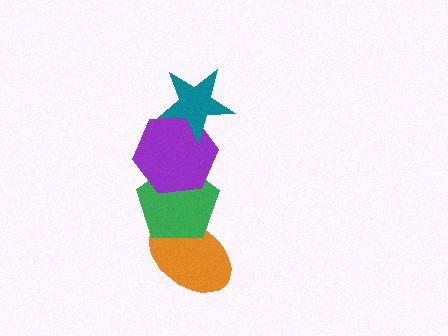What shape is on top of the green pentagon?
The purple hexagon is on top of the green pentagon.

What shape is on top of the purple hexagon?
The teal star is on top of the purple hexagon.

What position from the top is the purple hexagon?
The purple hexagon is 2nd from the top.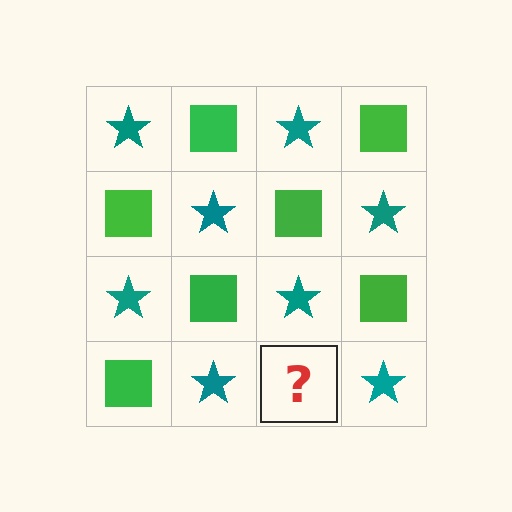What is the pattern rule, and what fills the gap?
The rule is that it alternates teal star and green square in a checkerboard pattern. The gap should be filled with a green square.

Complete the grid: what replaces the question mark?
The question mark should be replaced with a green square.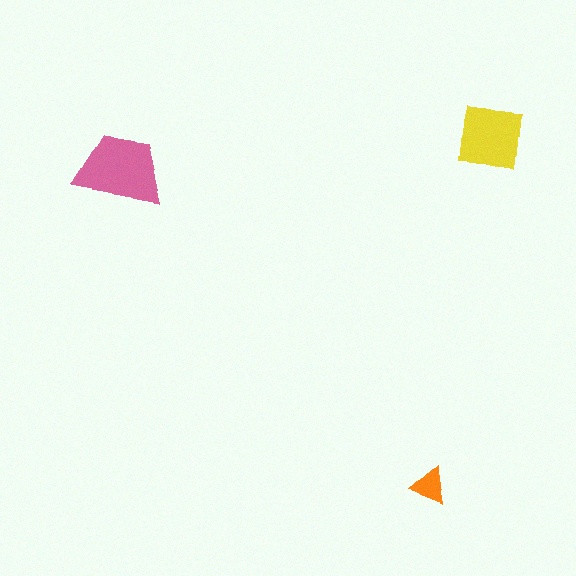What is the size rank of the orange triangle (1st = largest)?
3rd.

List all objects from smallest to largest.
The orange triangle, the yellow square, the pink trapezoid.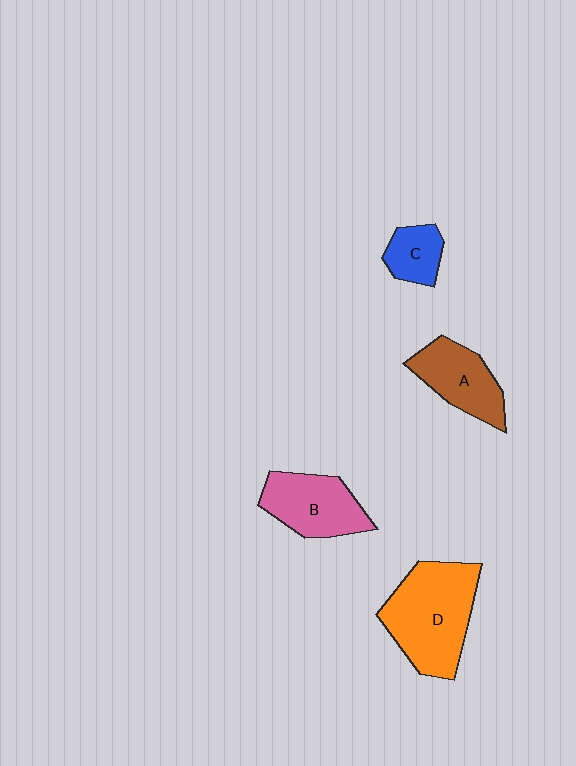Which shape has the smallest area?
Shape C (blue).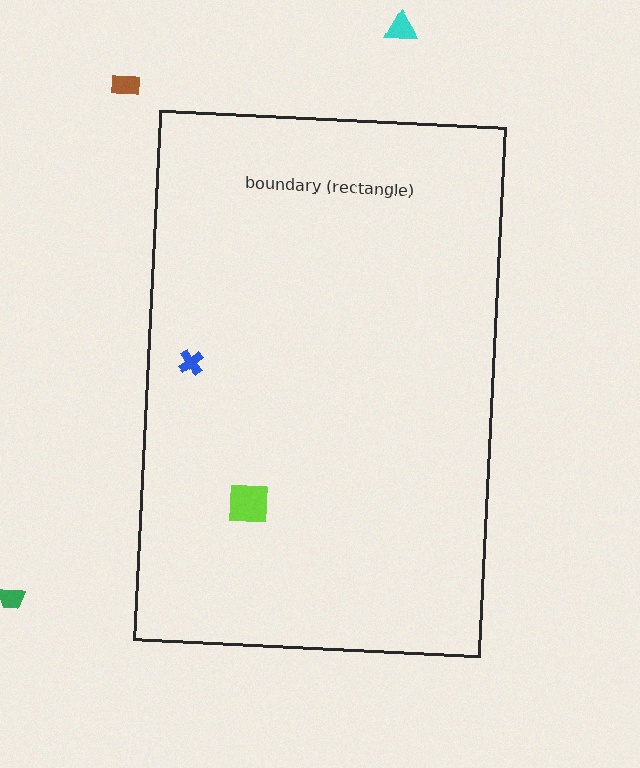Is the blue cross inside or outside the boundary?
Inside.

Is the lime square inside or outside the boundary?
Inside.